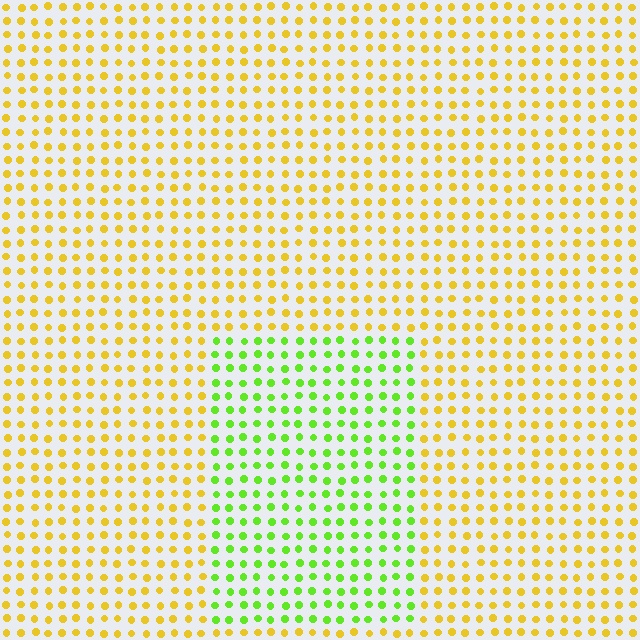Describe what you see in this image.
The image is filled with small yellow elements in a uniform arrangement. A rectangle-shaped region is visible where the elements are tinted to a slightly different hue, forming a subtle color boundary.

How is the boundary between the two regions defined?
The boundary is defined purely by a slight shift in hue (about 53 degrees). Spacing, size, and orientation are identical on both sides.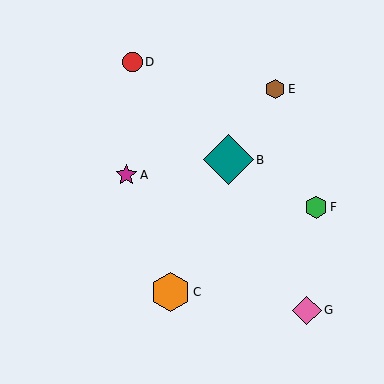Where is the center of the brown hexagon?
The center of the brown hexagon is at (275, 89).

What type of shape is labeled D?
Shape D is a red circle.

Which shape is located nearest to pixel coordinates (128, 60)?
The red circle (labeled D) at (133, 62) is nearest to that location.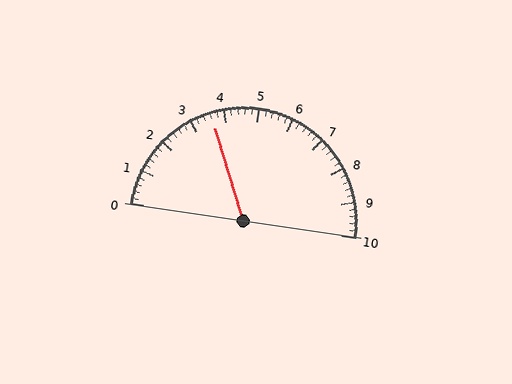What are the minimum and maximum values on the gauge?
The gauge ranges from 0 to 10.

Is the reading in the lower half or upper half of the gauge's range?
The reading is in the lower half of the range (0 to 10).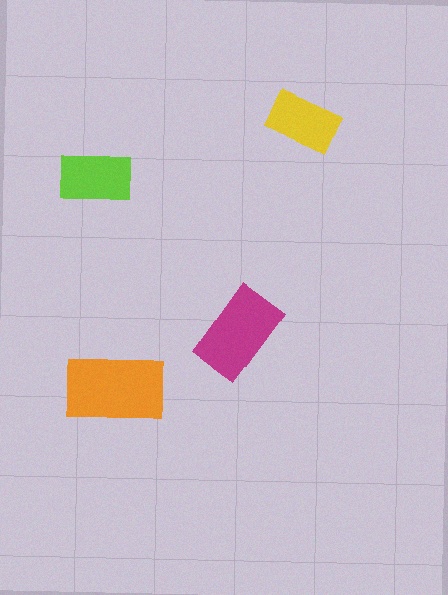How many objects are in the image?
There are 4 objects in the image.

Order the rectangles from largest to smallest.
the orange one, the magenta one, the lime one, the yellow one.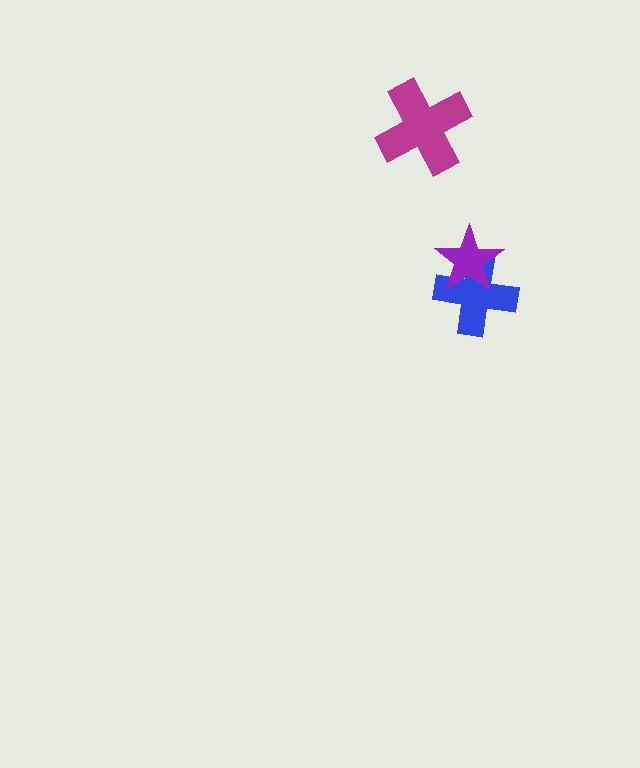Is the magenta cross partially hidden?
No, no other shape covers it.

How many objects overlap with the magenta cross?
0 objects overlap with the magenta cross.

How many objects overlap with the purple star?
1 object overlaps with the purple star.